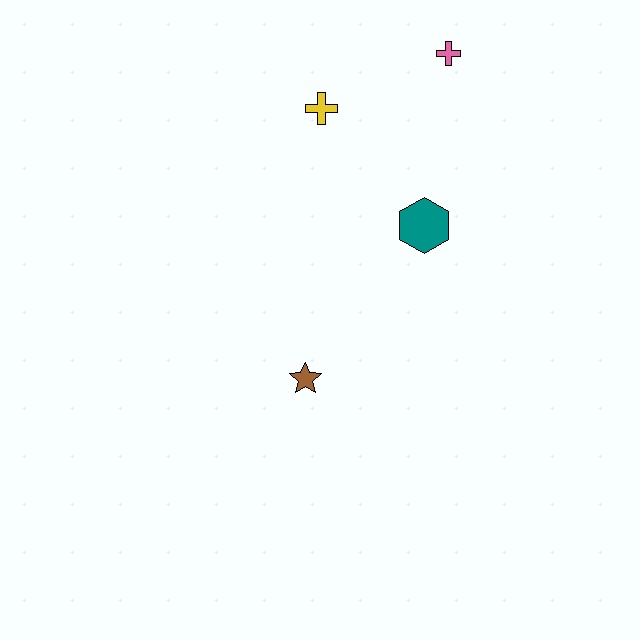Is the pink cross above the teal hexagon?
Yes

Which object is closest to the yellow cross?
The pink cross is closest to the yellow cross.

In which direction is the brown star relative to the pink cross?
The brown star is below the pink cross.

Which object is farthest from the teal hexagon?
The brown star is farthest from the teal hexagon.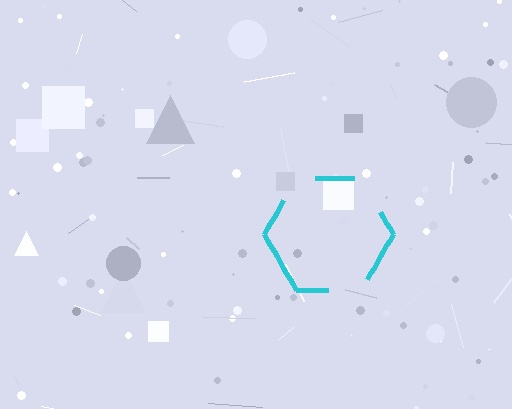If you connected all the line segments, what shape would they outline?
They would outline a hexagon.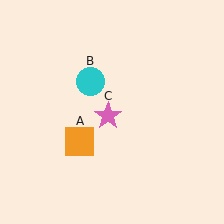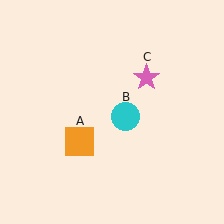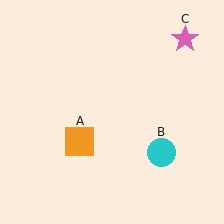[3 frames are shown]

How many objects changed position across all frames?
2 objects changed position: cyan circle (object B), pink star (object C).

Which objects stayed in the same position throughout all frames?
Orange square (object A) remained stationary.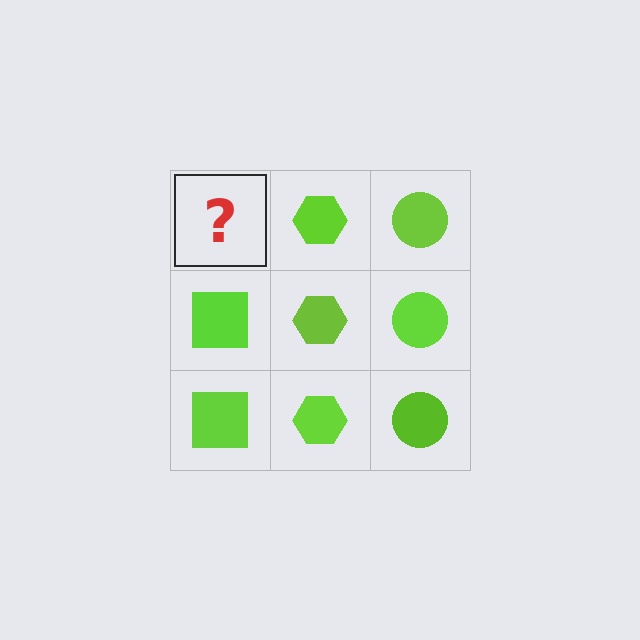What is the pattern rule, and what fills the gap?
The rule is that each column has a consistent shape. The gap should be filled with a lime square.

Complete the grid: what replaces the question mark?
The question mark should be replaced with a lime square.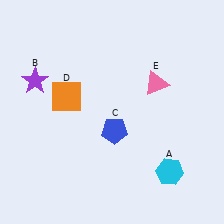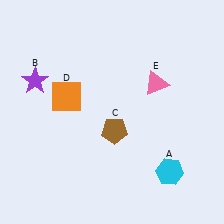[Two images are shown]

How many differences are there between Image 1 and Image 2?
There is 1 difference between the two images.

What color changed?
The pentagon (C) changed from blue in Image 1 to brown in Image 2.